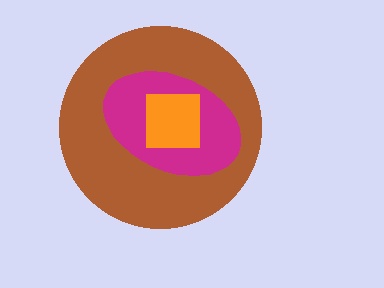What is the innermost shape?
The orange square.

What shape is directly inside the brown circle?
The magenta ellipse.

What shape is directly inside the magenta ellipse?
The orange square.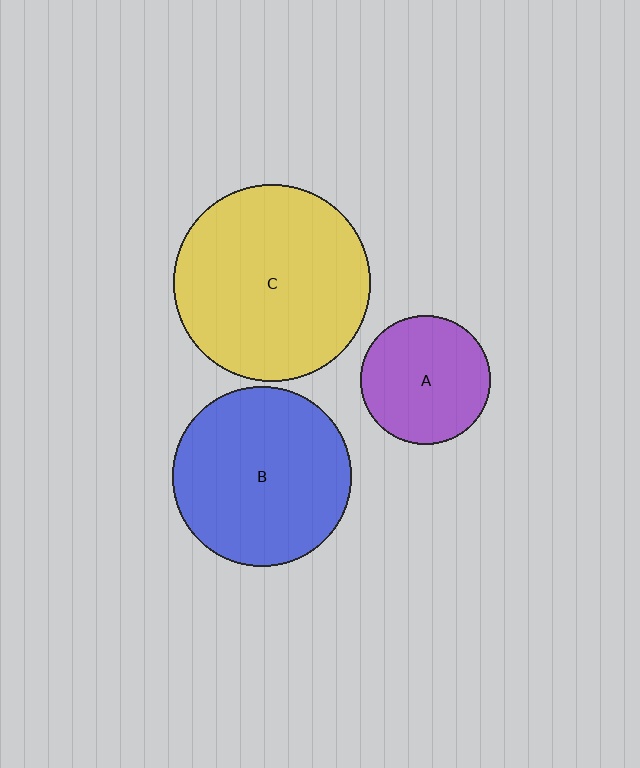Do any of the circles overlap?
No, none of the circles overlap.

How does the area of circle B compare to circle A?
Approximately 1.9 times.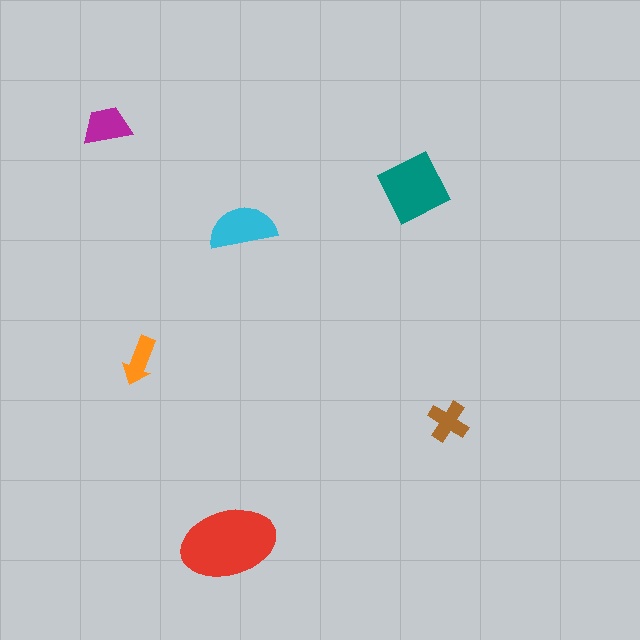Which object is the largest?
The red ellipse.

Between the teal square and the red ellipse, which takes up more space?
The red ellipse.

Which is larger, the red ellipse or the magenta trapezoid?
The red ellipse.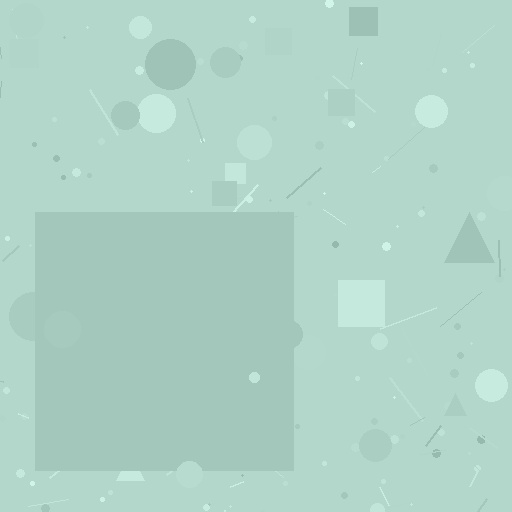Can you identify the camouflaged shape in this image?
The camouflaged shape is a square.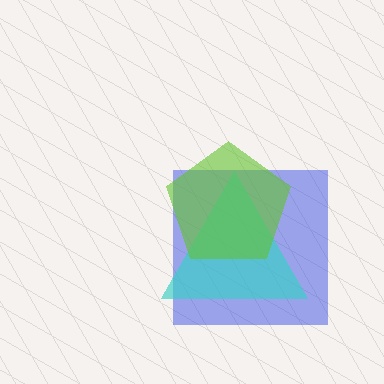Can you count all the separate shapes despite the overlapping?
Yes, there are 3 separate shapes.